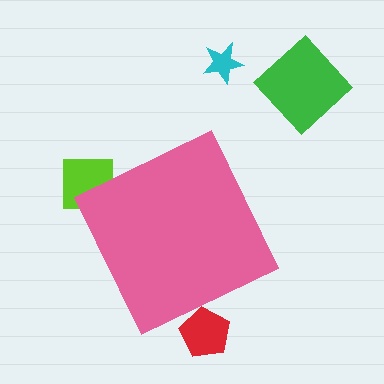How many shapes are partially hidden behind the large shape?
2 shapes are partially hidden.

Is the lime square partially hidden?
Yes, the lime square is partially hidden behind the pink diamond.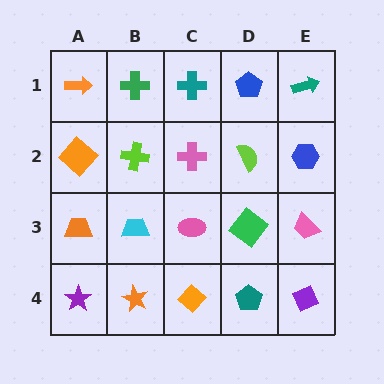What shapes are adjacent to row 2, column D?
A blue pentagon (row 1, column D), a green diamond (row 3, column D), a pink cross (row 2, column C), a blue hexagon (row 2, column E).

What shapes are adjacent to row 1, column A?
An orange diamond (row 2, column A), a green cross (row 1, column B).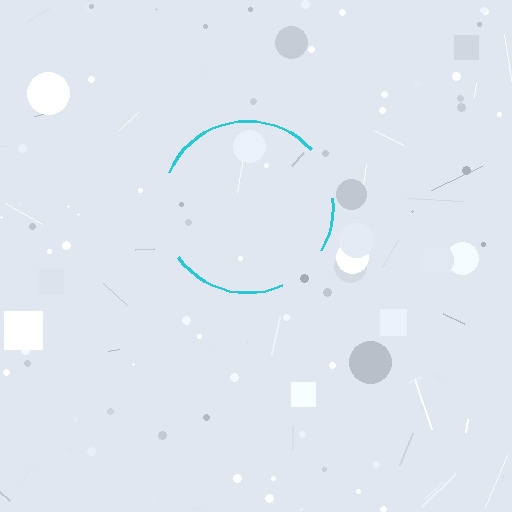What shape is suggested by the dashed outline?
The dashed outline suggests a circle.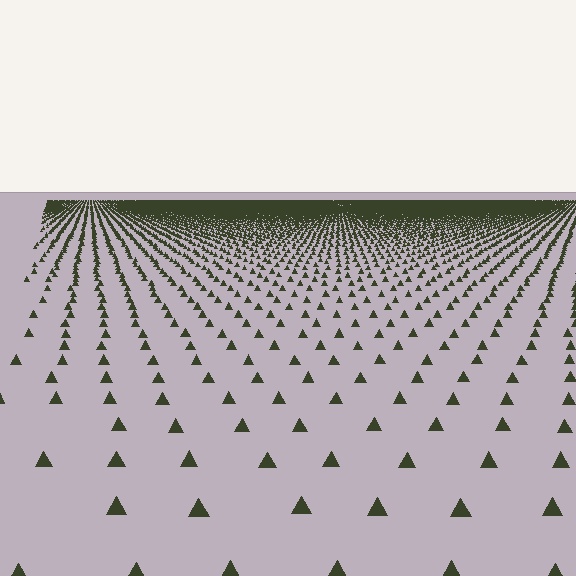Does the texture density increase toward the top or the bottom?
Density increases toward the top.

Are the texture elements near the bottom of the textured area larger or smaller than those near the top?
Larger. Near the bottom, elements are closer to the viewer and appear at a bigger on-screen size.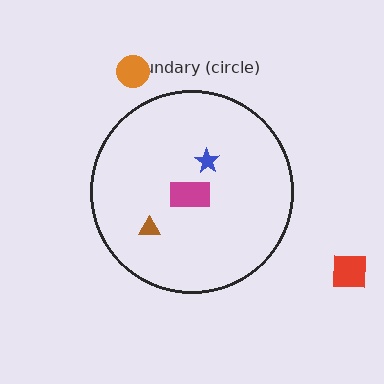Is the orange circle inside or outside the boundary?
Outside.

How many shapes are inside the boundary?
3 inside, 2 outside.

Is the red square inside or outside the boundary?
Outside.